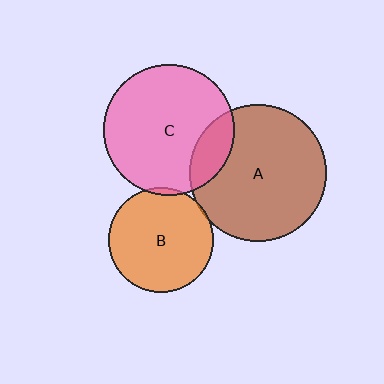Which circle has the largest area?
Circle A (brown).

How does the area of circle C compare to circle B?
Approximately 1.5 times.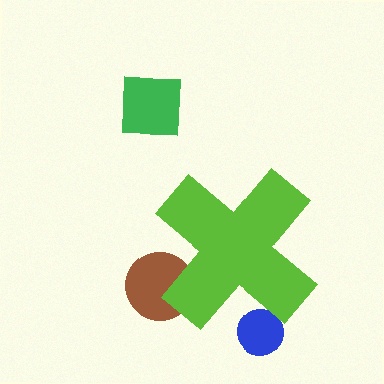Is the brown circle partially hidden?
Yes, the brown circle is partially hidden behind the lime cross.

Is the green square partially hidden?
No, the green square is fully visible.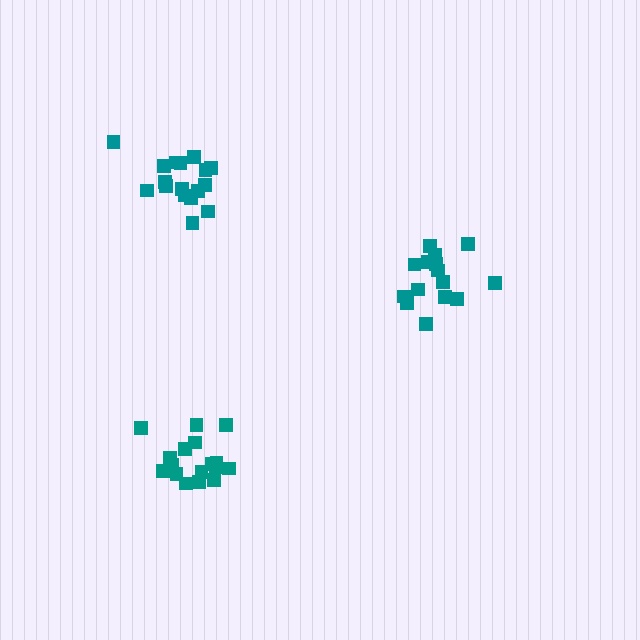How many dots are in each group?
Group 1: 17 dots, Group 2: 15 dots, Group 3: 17 dots (49 total).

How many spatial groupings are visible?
There are 3 spatial groupings.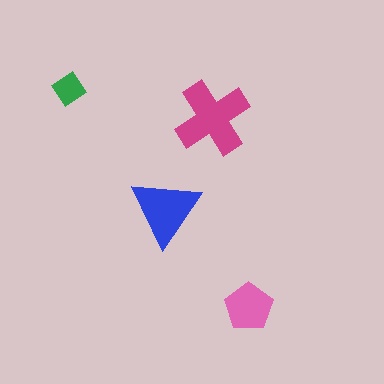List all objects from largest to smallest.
The magenta cross, the blue triangle, the pink pentagon, the green diamond.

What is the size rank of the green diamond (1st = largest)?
4th.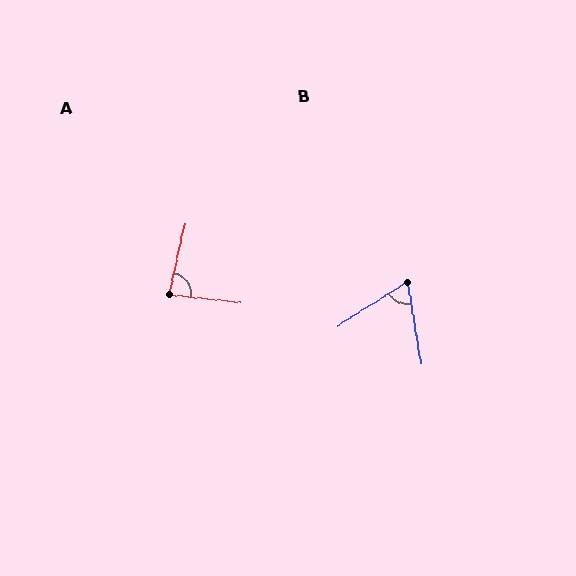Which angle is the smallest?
B, at approximately 68 degrees.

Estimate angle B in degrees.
Approximately 68 degrees.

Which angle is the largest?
A, at approximately 83 degrees.